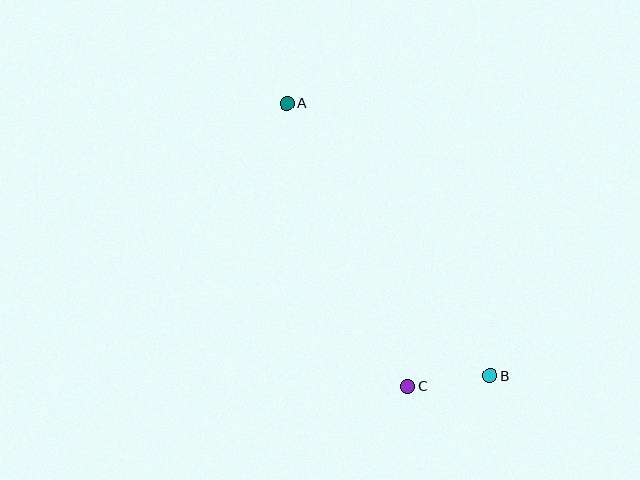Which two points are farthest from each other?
Points A and B are farthest from each other.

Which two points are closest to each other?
Points B and C are closest to each other.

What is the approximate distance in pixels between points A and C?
The distance between A and C is approximately 308 pixels.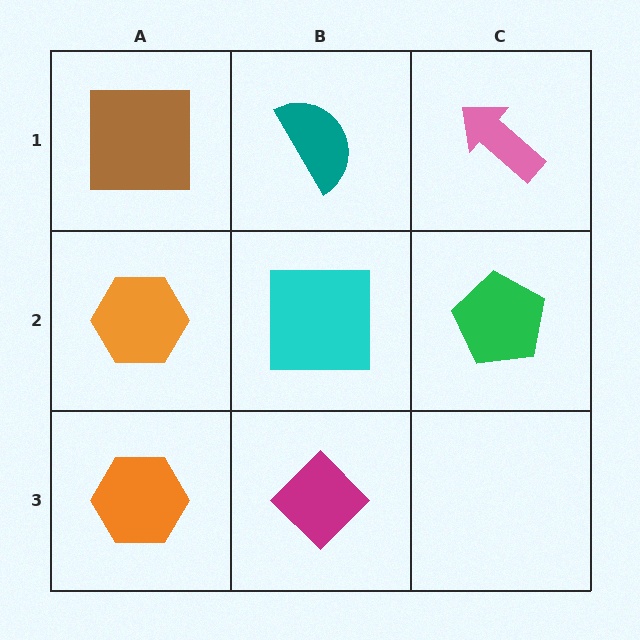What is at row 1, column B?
A teal semicircle.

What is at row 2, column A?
An orange hexagon.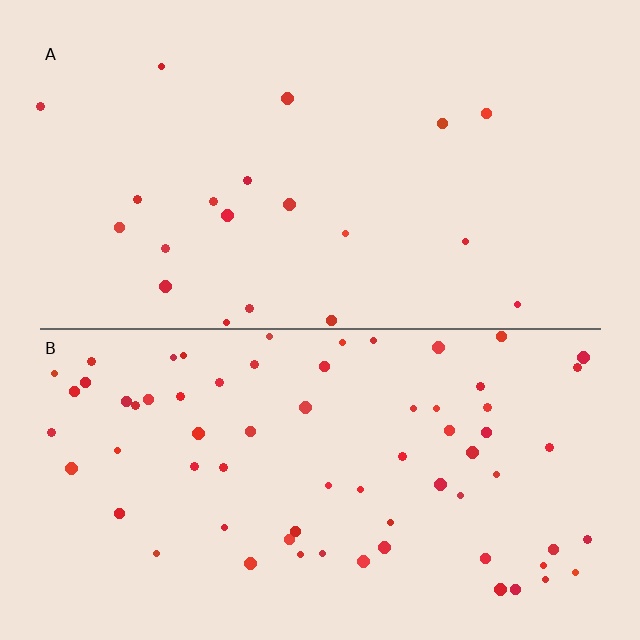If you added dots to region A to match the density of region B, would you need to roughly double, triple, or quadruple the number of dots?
Approximately triple.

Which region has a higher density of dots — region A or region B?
B (the bottom).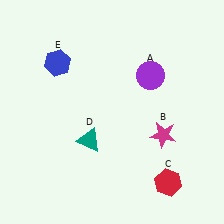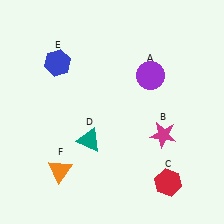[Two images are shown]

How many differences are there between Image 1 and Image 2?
There is 1 difference between the two images.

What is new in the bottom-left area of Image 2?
An orange triangle (F) was added in the bottom-left area of Image 2.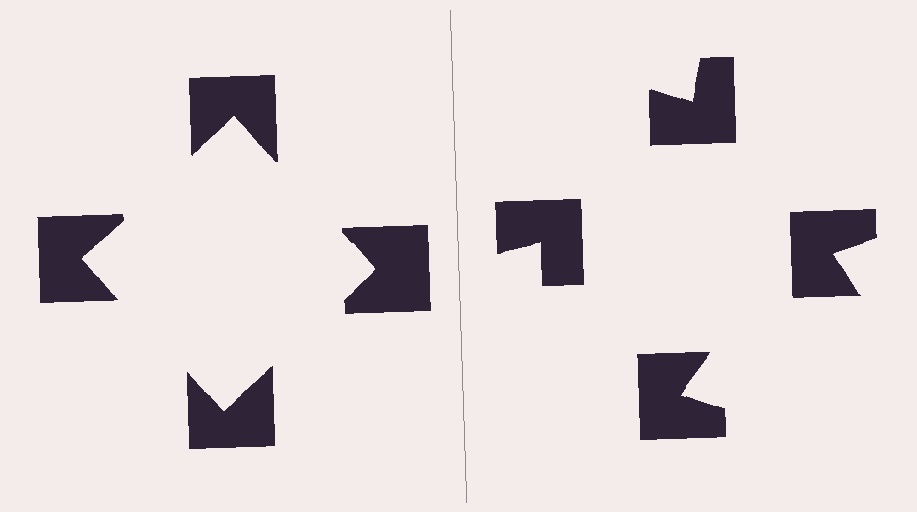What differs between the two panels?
The notched squares are positioned identically on both sides; only the wedge orientations differ. On the left they align to a square; on the right they are misaligned.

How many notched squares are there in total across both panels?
8 — 4 on each side.